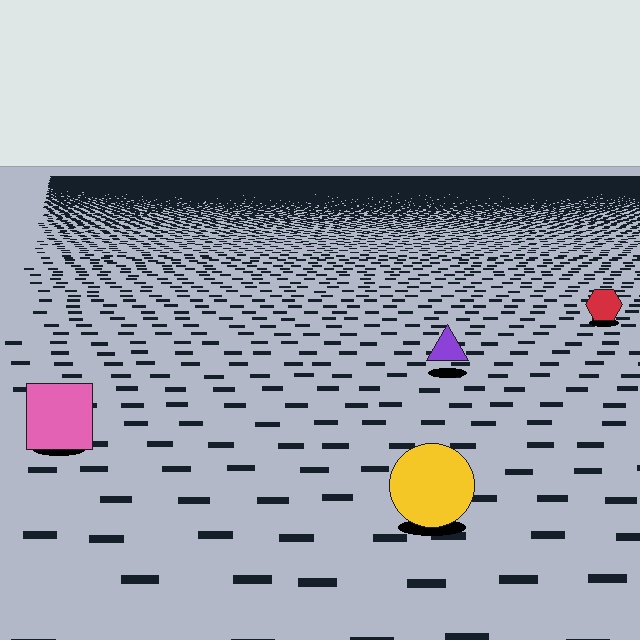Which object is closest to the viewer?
The yellow circle is closest. The texture marks near it are larger and more spread out.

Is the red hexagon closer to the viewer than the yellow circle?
No. The yellow circle is closer — you can tell from the texture gradient: the ground texture is coarser near it.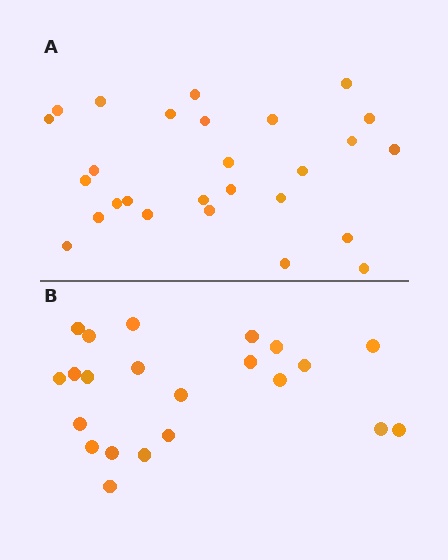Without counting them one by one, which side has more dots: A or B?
Region A (the top region) has more dots.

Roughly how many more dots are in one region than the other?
Region A has about 5 more dots than region B.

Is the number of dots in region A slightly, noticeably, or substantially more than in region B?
Region A has only slightly more — the two regions are fairly close. The ratio is roughly 1.2 to 1.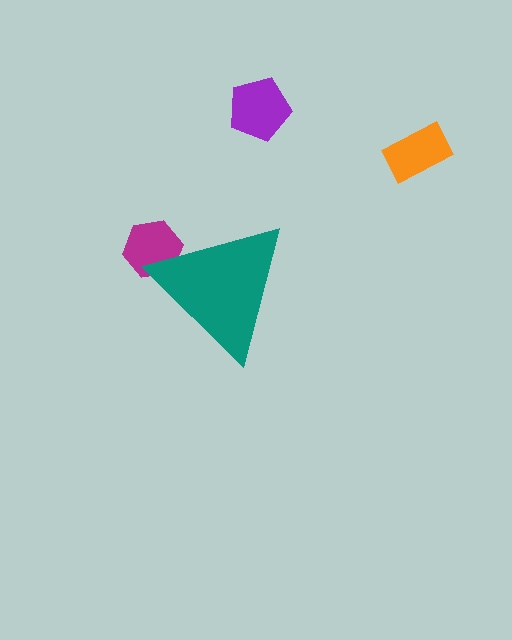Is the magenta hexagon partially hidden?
Yes, the magenta hexagon is partially hidden behind the teal triangle.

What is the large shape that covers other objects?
A teal triangle.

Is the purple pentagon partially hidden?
No, the purple pentagon is fully visible.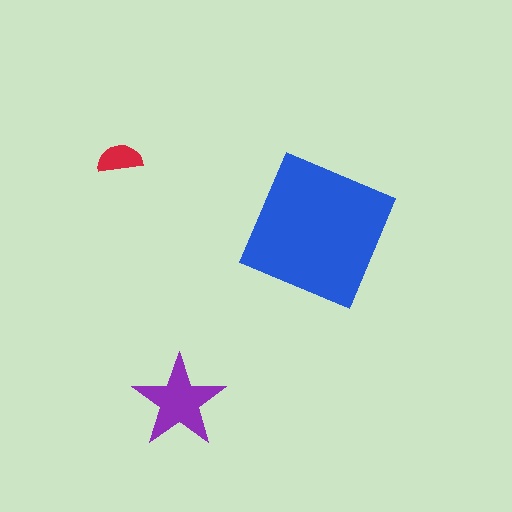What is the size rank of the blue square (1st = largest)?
1st.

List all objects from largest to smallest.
The blue square, the purple star, the red semicircle.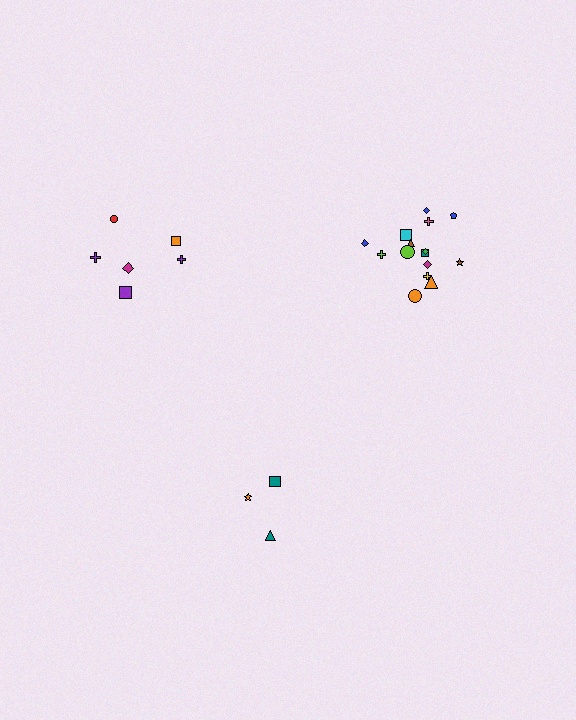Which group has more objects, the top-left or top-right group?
The top-right group.